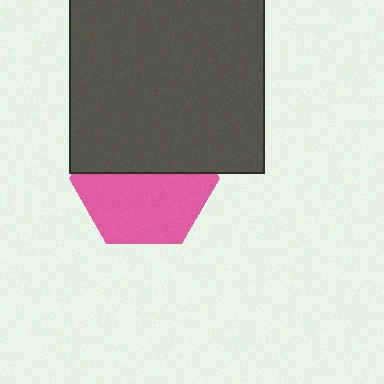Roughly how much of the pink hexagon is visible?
About half of it is visible (roughly 55%).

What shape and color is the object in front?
The object in front is a dark gray rectangle.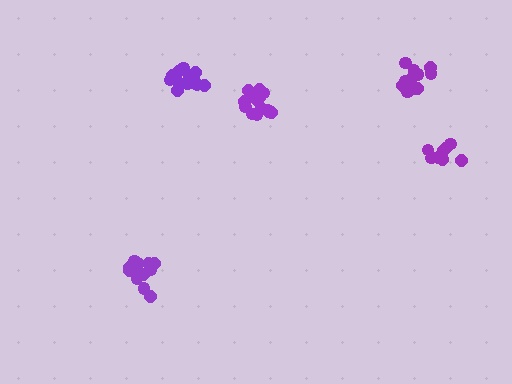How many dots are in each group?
Group 1: 15 dots, Group 2: 13 dots, Group 3: 9 dots, Group 4: 12 dots, Group 5: 15 dots (64 total).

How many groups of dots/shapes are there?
There are 5 groups.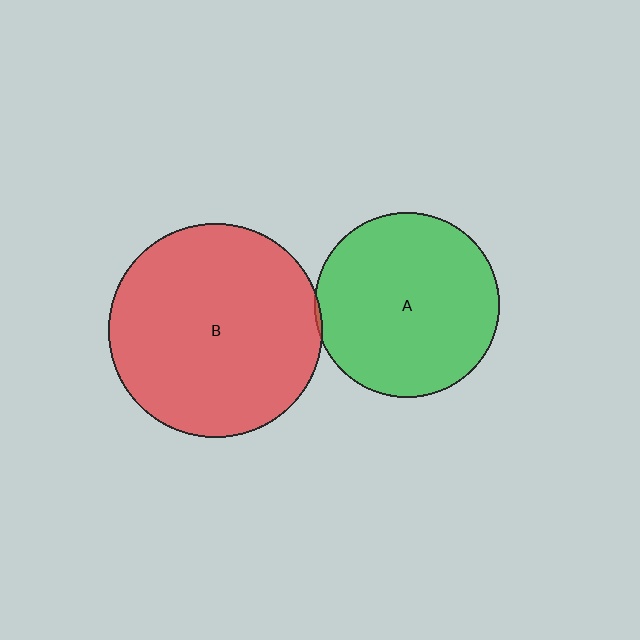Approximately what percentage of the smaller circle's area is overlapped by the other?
Approximately 5%.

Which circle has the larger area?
Circle B (red).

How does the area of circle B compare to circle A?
Approximately 1.3 times.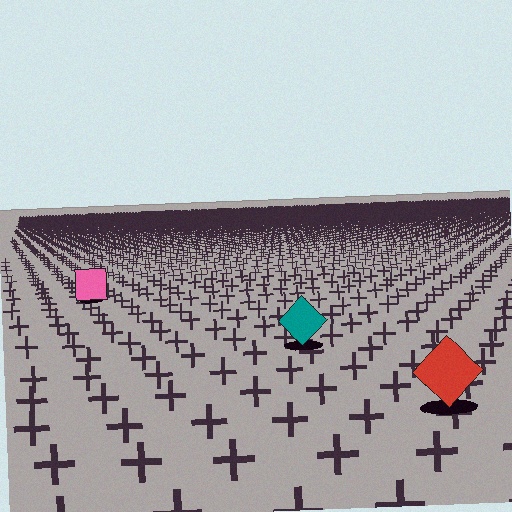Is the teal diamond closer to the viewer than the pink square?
Yes. The teal diamond is closer — you can tell from the texture gradient: the ground texture is coarser near it.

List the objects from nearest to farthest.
From nearest to farthest: the red diamond, the teal diamond, the pink square.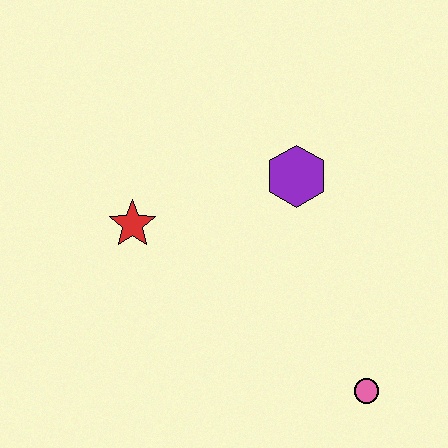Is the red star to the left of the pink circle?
Yes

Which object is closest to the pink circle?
The purple hexagon is closest to the pink circle.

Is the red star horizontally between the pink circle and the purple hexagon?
No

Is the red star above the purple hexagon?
No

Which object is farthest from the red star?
The pink circle is farthest from the red star.